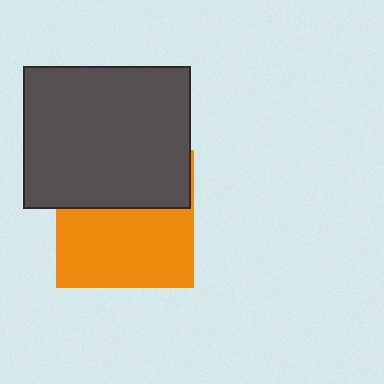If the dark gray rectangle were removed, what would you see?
You would see the complete orange square.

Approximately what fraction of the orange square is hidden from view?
Roughly 43% of the orange square is hidden behind the dark gray rectangle.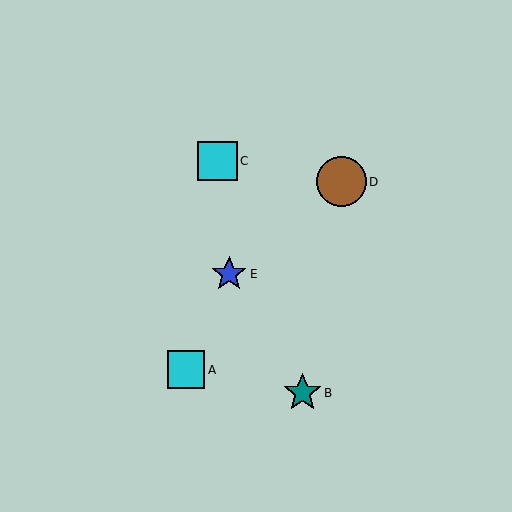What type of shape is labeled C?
Shape C is a cyan square.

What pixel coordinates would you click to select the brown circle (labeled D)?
Click at (341, 182) to select the brown circle D.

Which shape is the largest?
The brown circle (labeled D) is the largest.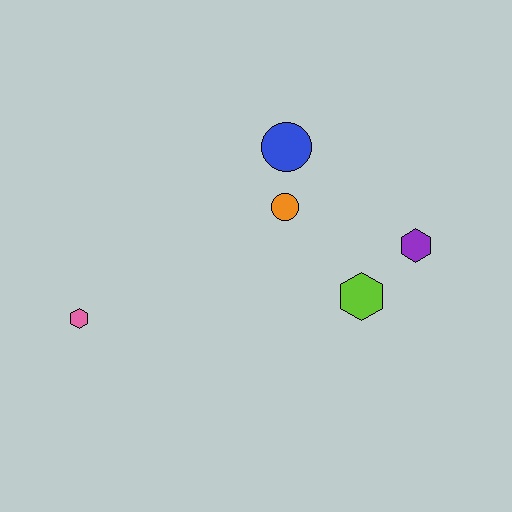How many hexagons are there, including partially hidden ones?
There are 3 hexagons.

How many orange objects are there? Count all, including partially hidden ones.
There is 1 orange object.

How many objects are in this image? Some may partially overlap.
There are 5 objects.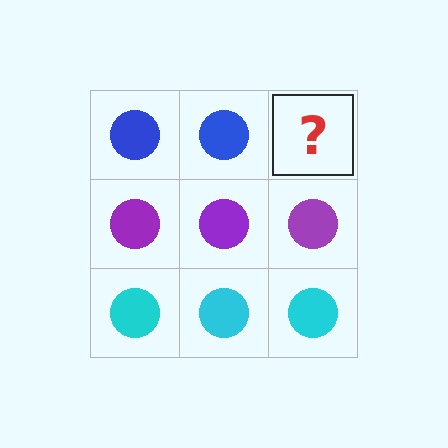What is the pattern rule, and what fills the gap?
The rule is that each row has a consistent color. The gap should be filled with a blue circle.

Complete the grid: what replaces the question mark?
The question mark should be replaced with a blue circle.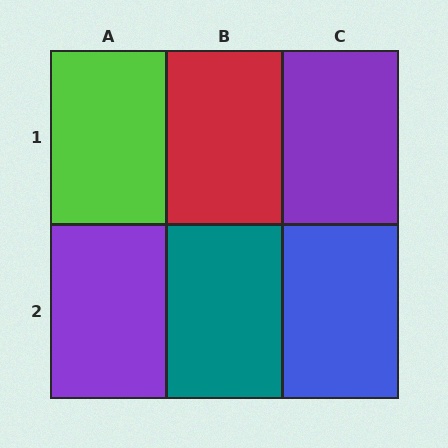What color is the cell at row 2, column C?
Blue.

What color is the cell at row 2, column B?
Teal.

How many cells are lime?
1 cell is lime.